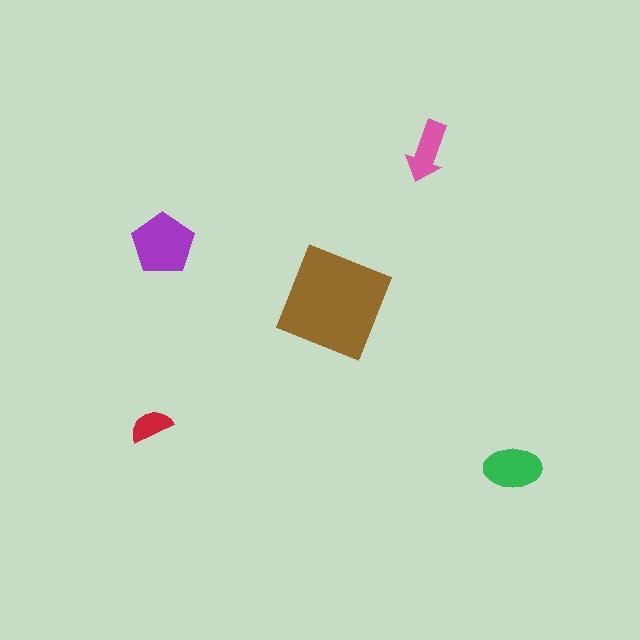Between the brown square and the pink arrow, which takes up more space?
The brown square.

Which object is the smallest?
The red semicircle.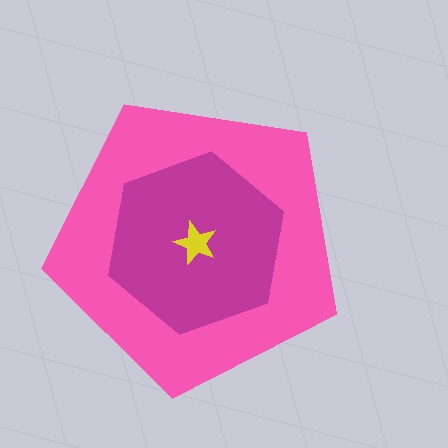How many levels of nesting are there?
3.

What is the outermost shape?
The pink pentagon.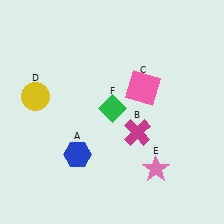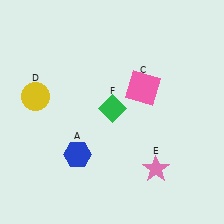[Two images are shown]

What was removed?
The magenta cross (B) was removed in Image 2.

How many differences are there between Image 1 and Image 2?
There is 1 difference between the two images.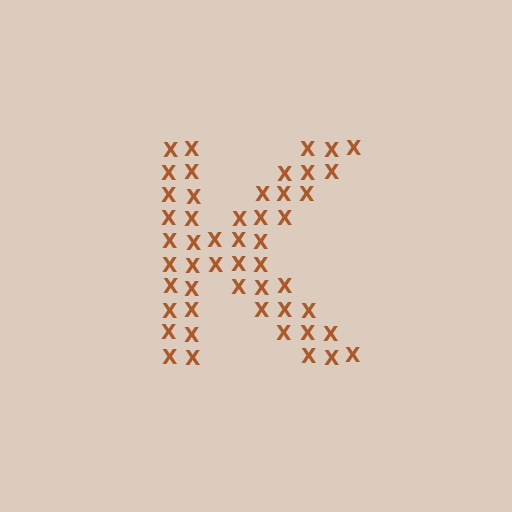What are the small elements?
The small elements are letter X's.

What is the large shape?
The large shape is the letter K.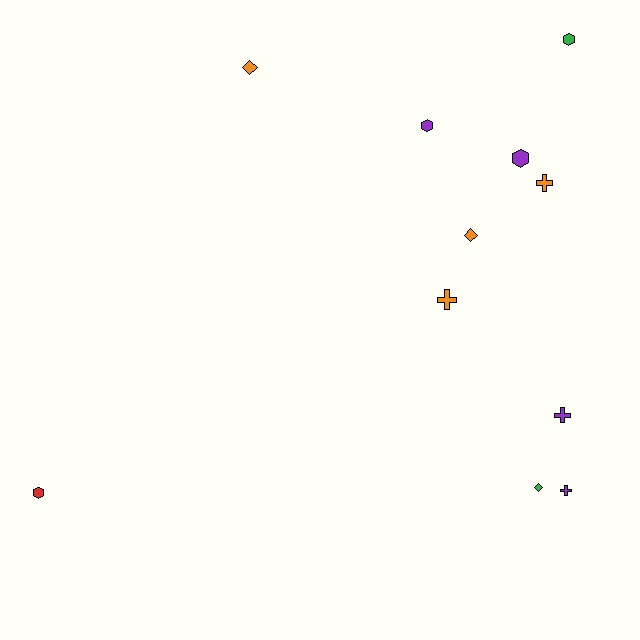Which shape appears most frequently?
Hexagon, with 4 objects.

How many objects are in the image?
There are 11 objects.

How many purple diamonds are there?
There are no purple diamonds.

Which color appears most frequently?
Orange, with 4 objects.